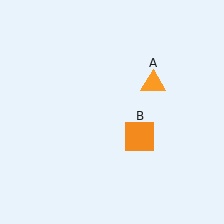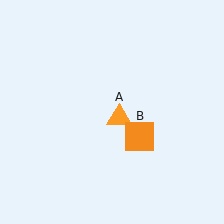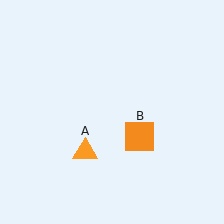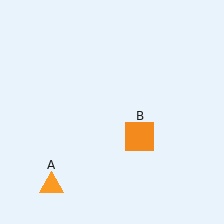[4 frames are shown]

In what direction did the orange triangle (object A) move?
The orange triangle (object A) moved down and to the left.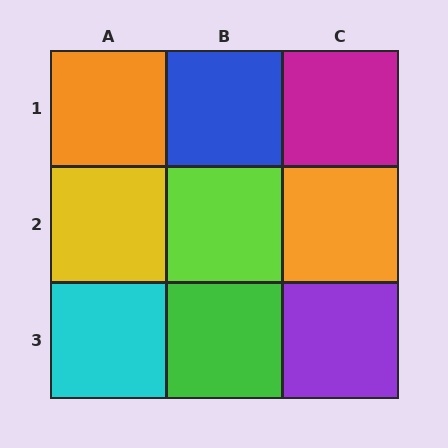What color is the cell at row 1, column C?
Magenta.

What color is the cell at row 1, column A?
Orange.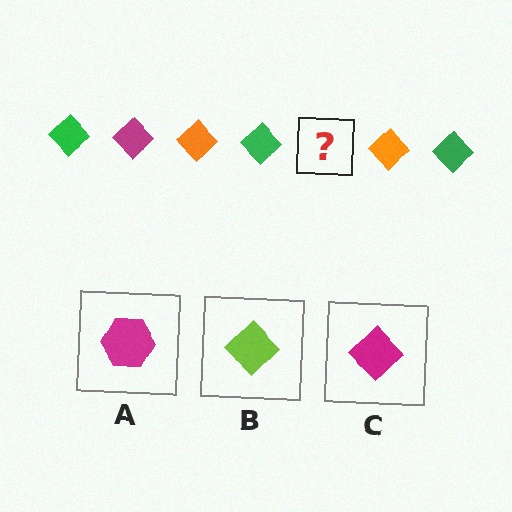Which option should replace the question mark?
Option C.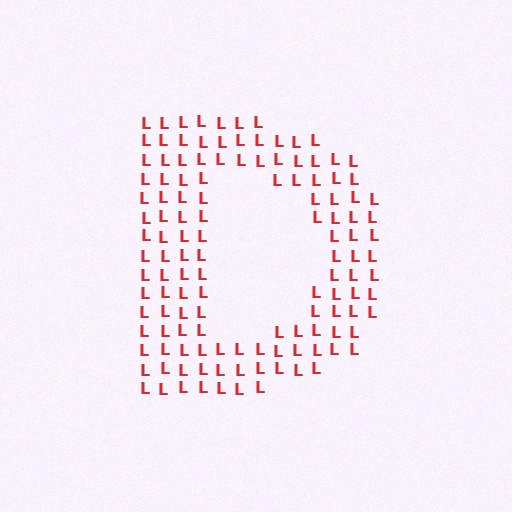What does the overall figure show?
The overall figure shows the letter D.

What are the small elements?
The small elements are letter L's.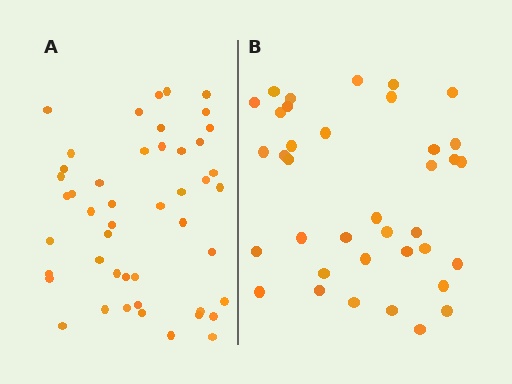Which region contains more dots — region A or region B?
Region A (the left region) has more dots.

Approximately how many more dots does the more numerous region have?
Region A has roughly 10 or so more dots than region B.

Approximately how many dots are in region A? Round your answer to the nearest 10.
About 50 dots. (The exact count is 47, which rounds to 50.)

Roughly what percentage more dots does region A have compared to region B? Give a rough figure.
About 25% more.